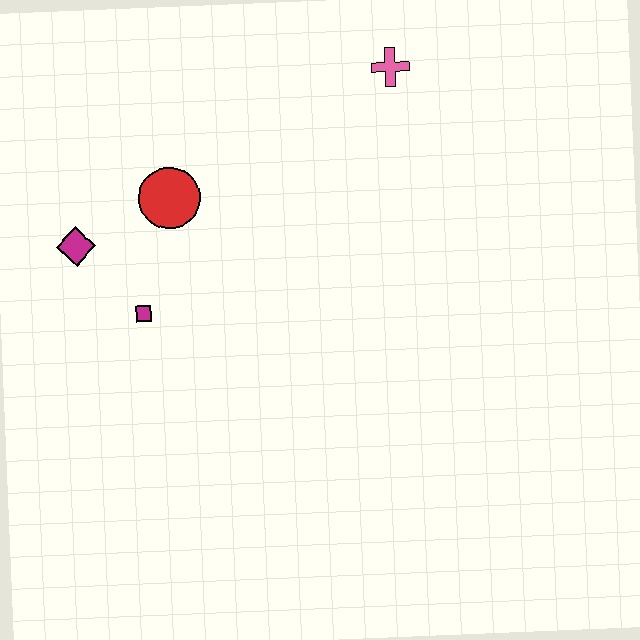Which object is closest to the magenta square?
The magenta diamond is closest to the magenta square.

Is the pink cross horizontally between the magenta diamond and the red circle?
No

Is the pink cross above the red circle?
Yes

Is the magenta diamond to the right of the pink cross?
No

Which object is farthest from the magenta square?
The pink cross is farthest from the magenta square.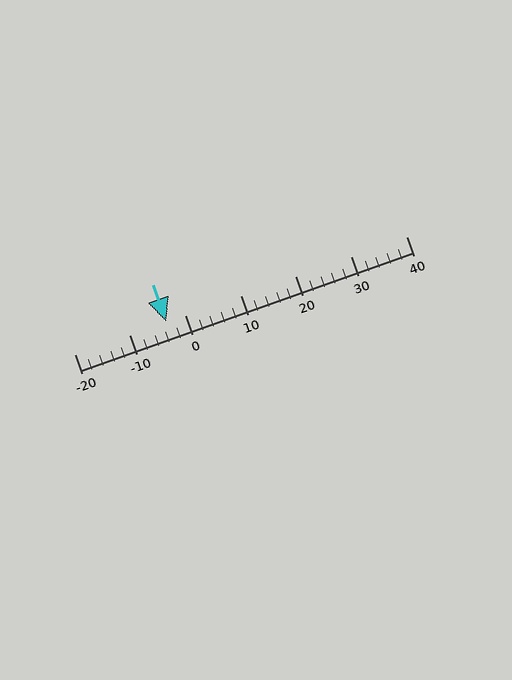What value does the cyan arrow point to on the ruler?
The cyan arrow points to approximately -3.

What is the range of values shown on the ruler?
The ruler shows values from -20 to 40.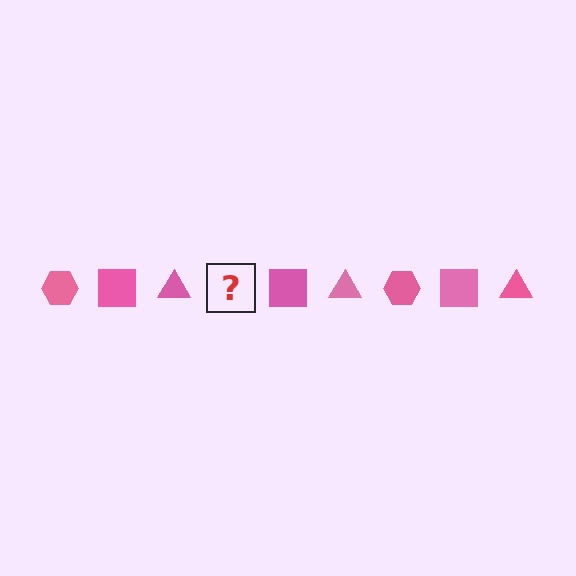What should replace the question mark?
The question mark should be replaced with a pink hexagon.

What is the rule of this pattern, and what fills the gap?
The rule is that the pattern cycles through hexagon, square, triangle shapes in pink. The gap should be filled with a pink hexagon.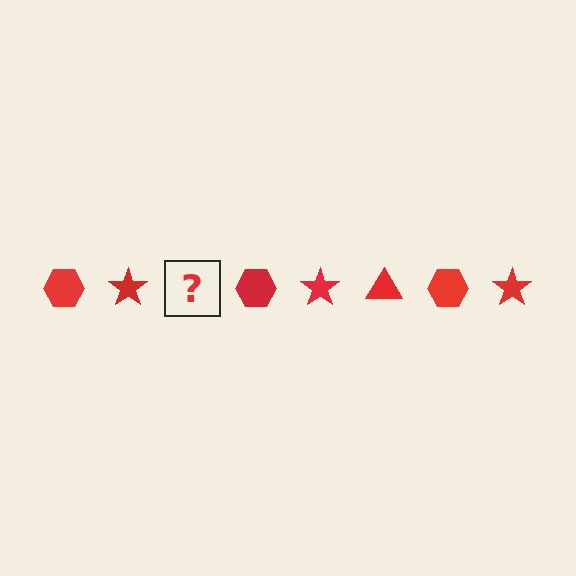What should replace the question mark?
The question mark should be replaced with a red triangle.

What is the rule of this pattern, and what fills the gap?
The rule is that the pattern cycles through hexagon, star, triangle shapes in red. The gap should be filled with a red triangle.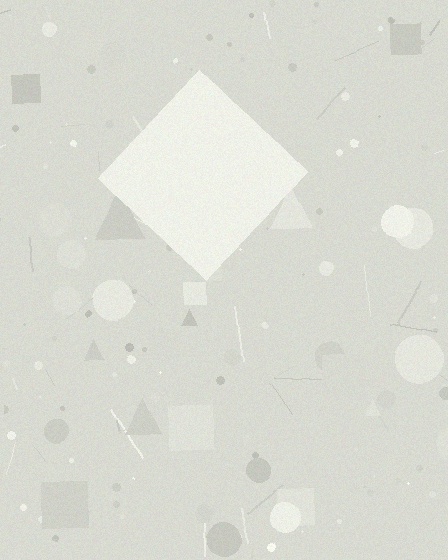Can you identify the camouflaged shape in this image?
The camouflaged shape is a diamond.